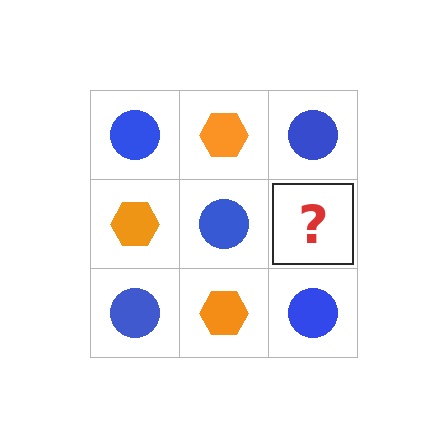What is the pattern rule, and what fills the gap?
The rule is that it alternates blue circle and orange hexagon in a checkerboard pattern. The gap should be filled with an orange hexagon.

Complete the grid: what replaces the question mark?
The question mark should be replaced with an orange hexagon.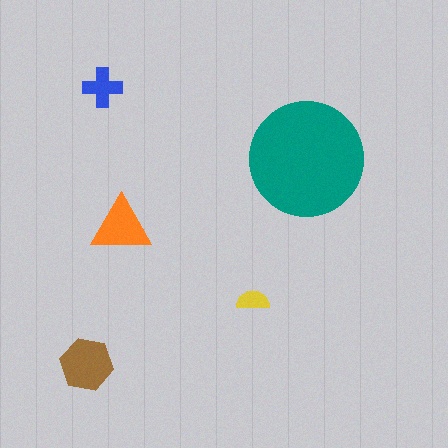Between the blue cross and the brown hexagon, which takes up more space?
The brown hexagon.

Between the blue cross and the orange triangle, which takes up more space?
The orange triangle.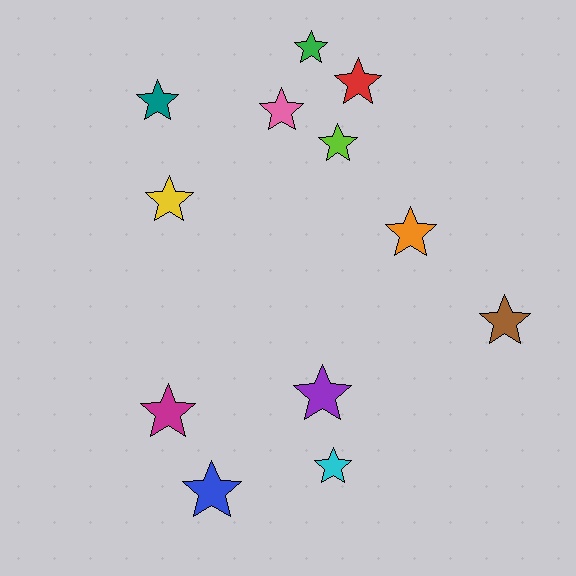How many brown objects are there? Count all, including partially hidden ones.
There is 1 brown object.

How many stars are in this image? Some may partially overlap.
There are 12 stars.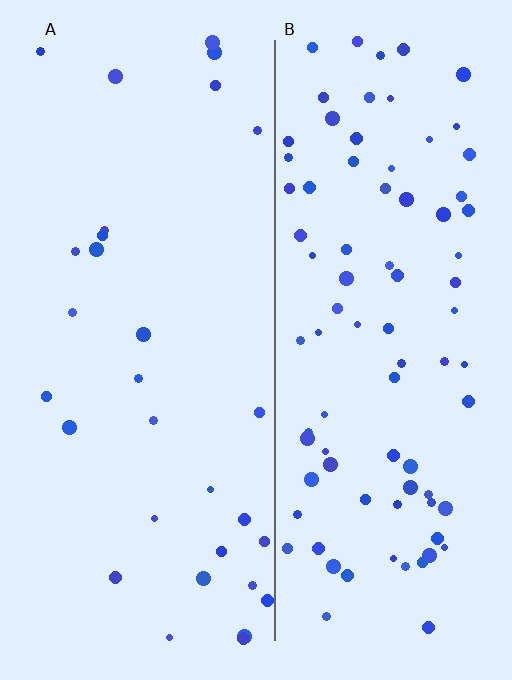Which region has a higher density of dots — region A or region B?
B (the right).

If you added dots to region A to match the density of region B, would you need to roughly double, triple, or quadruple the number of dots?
Approximately triple.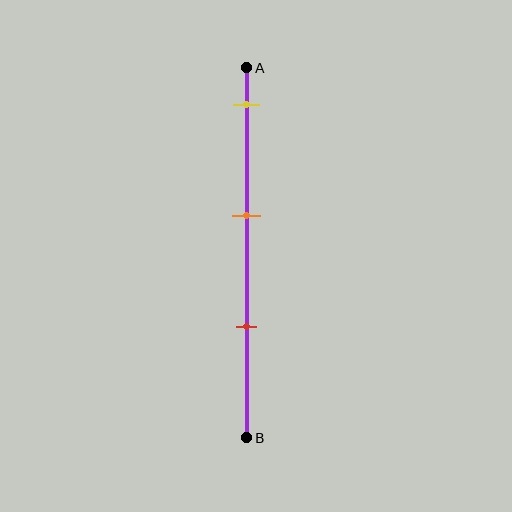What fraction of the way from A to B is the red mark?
The red mark is approximately 70% (0.7) of the way from A to B.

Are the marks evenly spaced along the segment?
Yes, the marks are approximately evenly spaced.